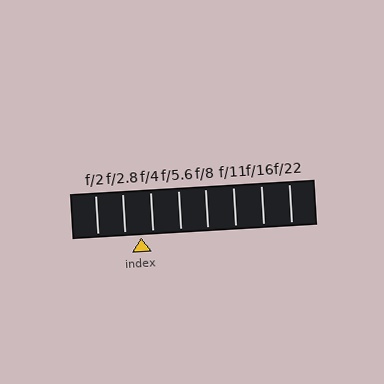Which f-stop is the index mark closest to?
The index mark is closest to f/4.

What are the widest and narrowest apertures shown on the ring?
The widest aperture shown is f/2 and the narrowest is f/22.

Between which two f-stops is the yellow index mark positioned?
The index mark is between f/2.8 and f/4.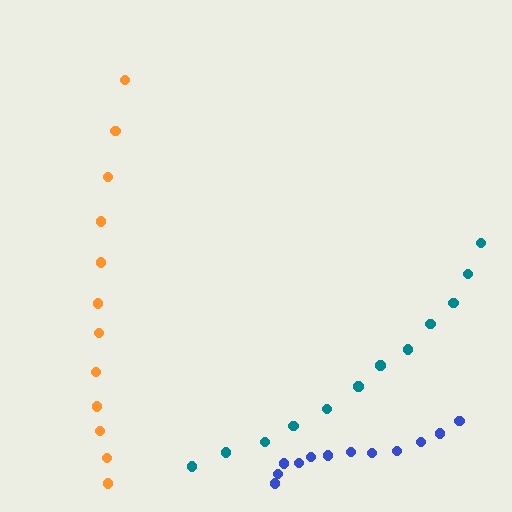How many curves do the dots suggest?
There are 3 distinct paths.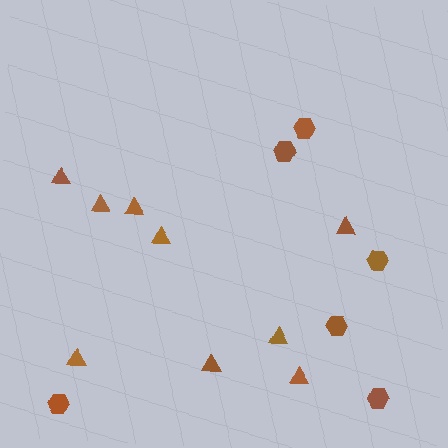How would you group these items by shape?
There are 2 groups: one group of triangles (9) and one group of hexagons (6).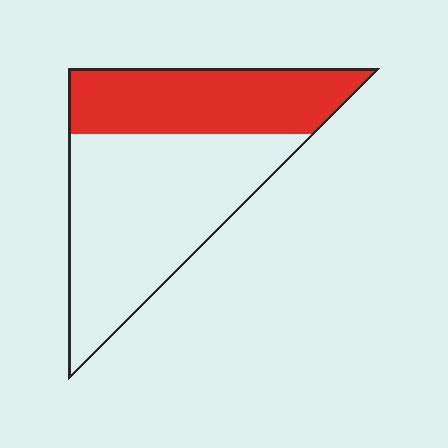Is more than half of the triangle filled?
No.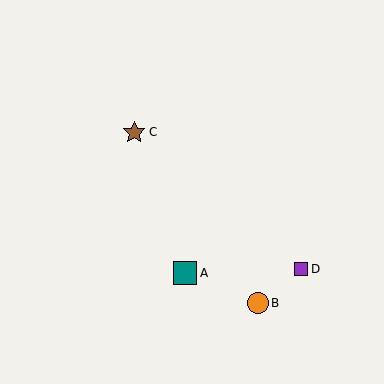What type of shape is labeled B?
Shape B is an orange circle.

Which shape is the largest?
The teal square (labeled A) is the largest.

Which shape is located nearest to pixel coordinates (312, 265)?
The purple square (labeled D) at (301, 269) is nearest to that location.